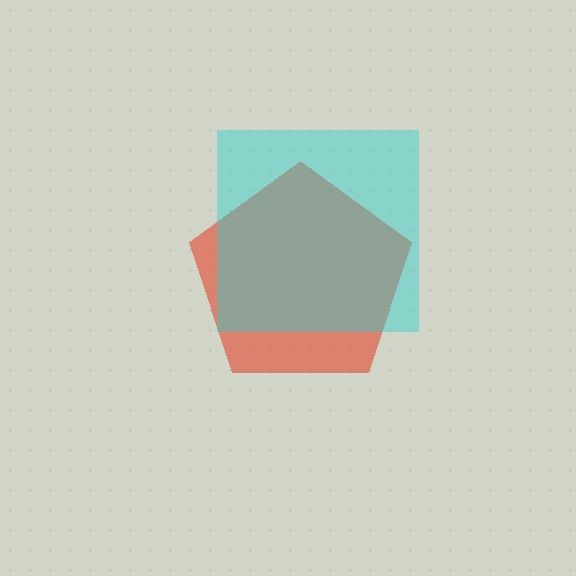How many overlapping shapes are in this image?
There are 2 overlapping shapes in the image.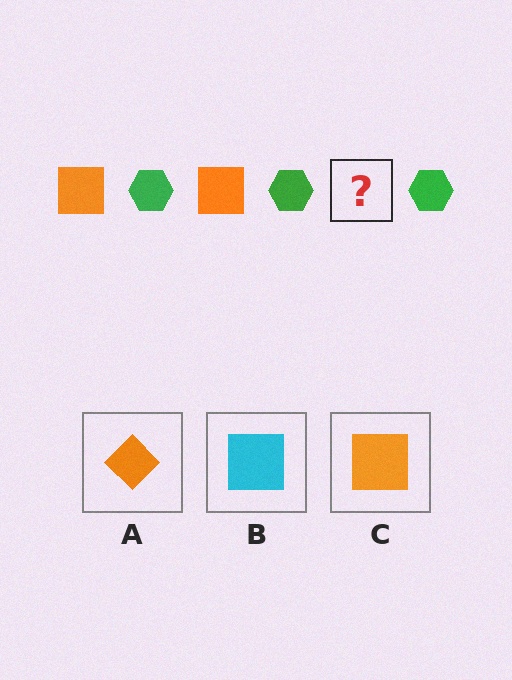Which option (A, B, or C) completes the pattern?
C.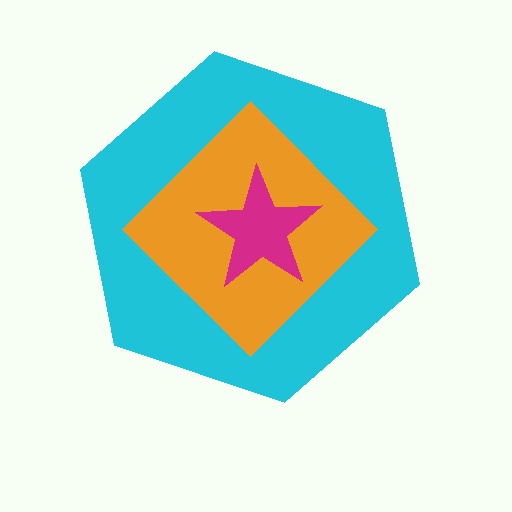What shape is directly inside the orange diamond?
The magenta star.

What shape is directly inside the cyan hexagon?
The orange diamond.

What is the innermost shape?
The magenta star.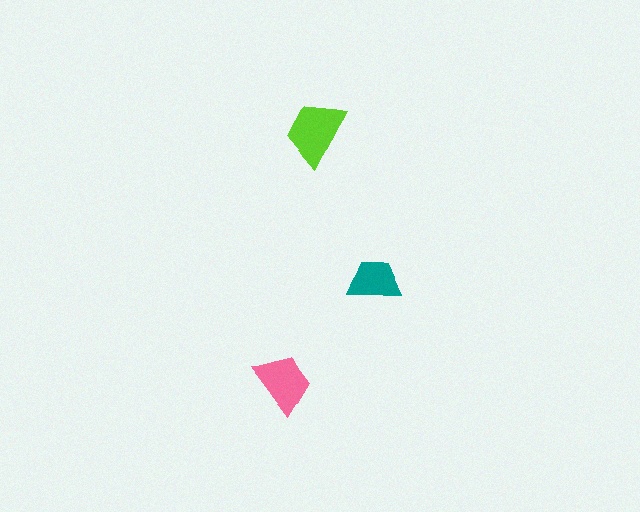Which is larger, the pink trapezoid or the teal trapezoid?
The pink one.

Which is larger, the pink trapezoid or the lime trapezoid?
The lime one.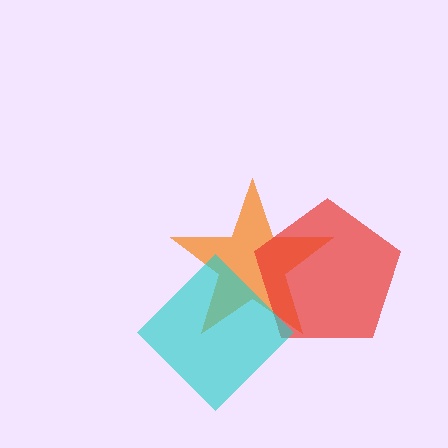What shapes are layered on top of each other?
The layered shapes are: an orange star, a red pentagon, a cyan diamond.